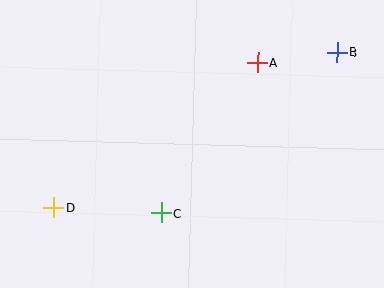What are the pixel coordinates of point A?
Point A is at (257, 63).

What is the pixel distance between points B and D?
The distance between B and D is 323 pixels.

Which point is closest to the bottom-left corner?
Point D is closest to the bottom-left corner.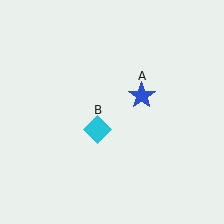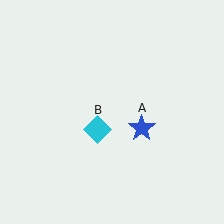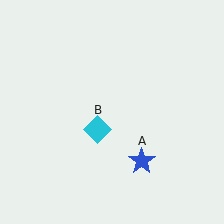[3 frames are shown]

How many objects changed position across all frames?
1 object changed position: blue star (object A).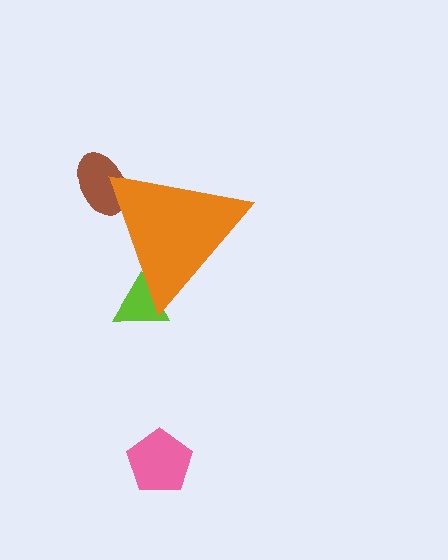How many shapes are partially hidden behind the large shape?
2 shapes are partially hidden.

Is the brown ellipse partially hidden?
Yes, the brown ellipse is partially hidden behind the orange triangle.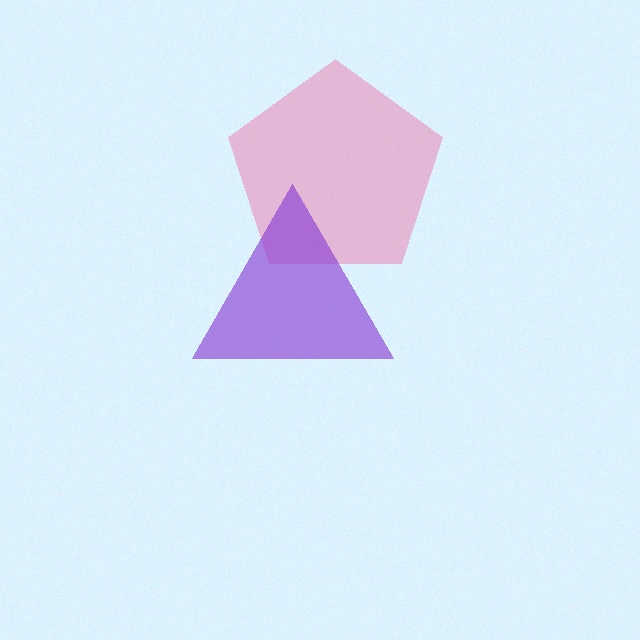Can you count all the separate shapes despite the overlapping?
Yes, there are 2 separate shapes.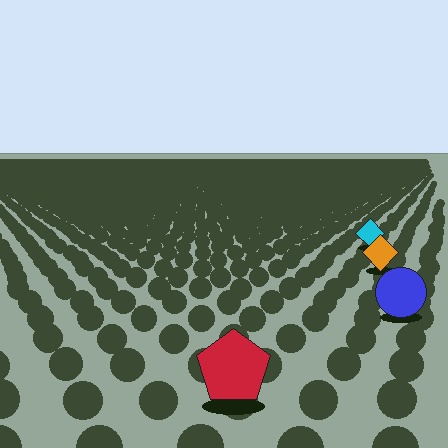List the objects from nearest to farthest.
From nearest to farthest: the red pentagon, the blue circle, the orange diamond, the cyan diamond.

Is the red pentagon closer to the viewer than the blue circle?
Yes. The red pentagon is closer — you can tell from the texture gradient: the ground texture is coarser near it.